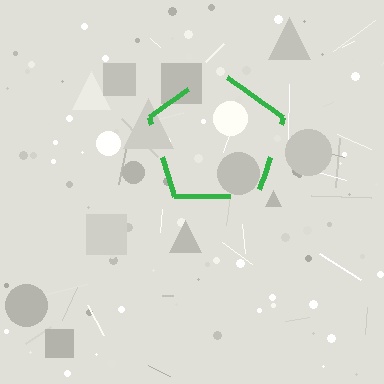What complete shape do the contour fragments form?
The contour fragments form a pentagon.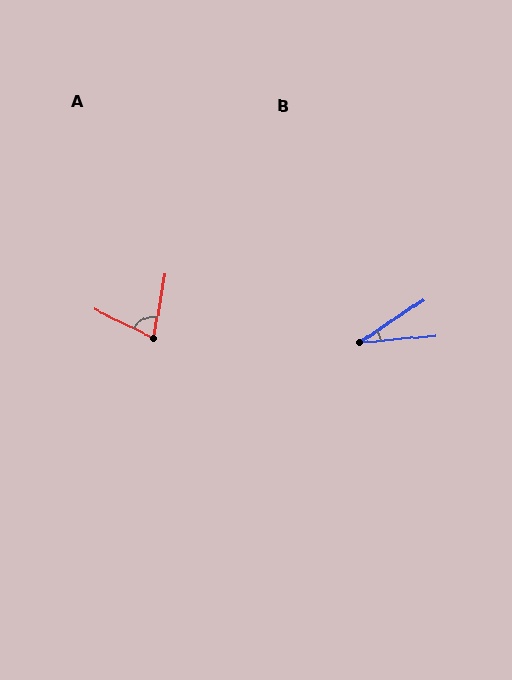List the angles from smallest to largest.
B (28°), A (74°).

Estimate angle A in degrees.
Approximately 74 degrees.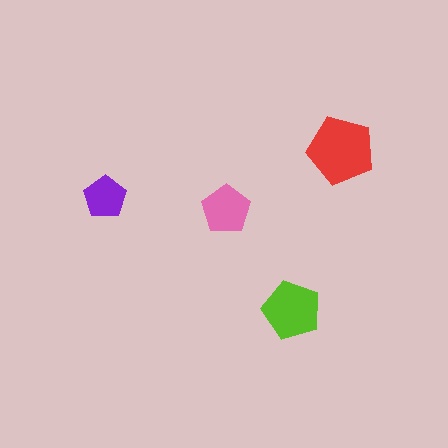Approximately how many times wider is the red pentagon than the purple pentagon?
About 1.5 times wider.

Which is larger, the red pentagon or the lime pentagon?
The red one.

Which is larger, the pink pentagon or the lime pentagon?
The lime one.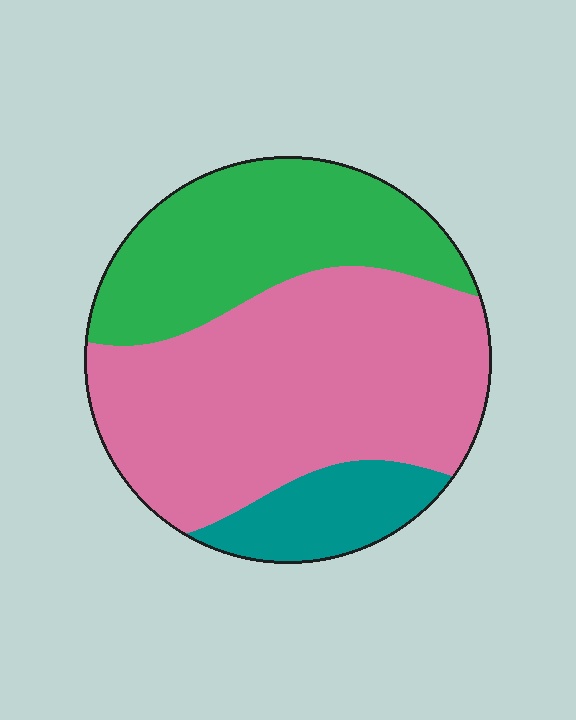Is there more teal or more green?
Green.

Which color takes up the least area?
Teal, at roughly 15%.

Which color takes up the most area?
Pink, at roughly 55%.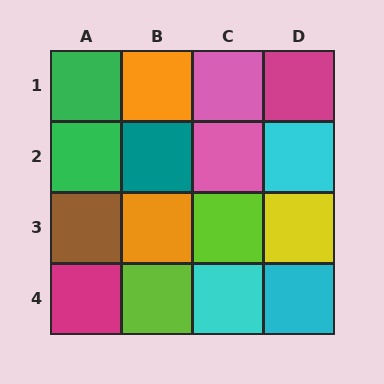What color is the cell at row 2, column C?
Pink.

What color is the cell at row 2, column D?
Cyan.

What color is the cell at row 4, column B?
Lime.